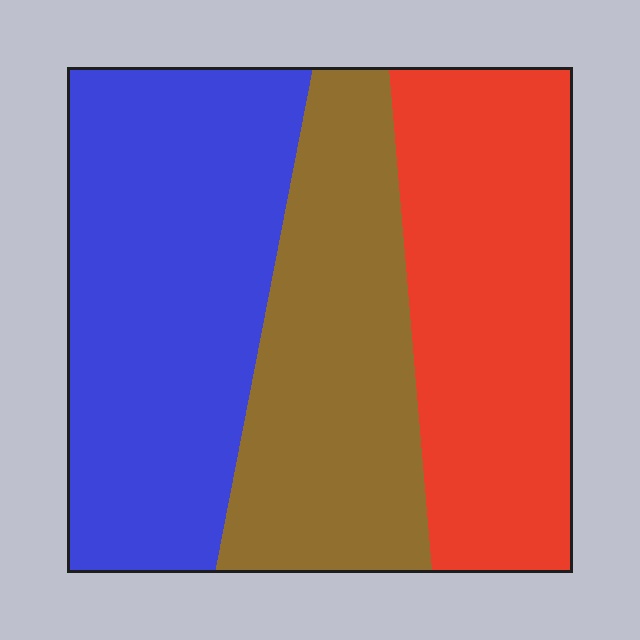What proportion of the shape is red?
Red takes up about one third (1/3) of the shape.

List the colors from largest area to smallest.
From largest to smallest: blue, red, brown.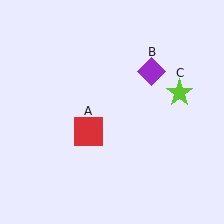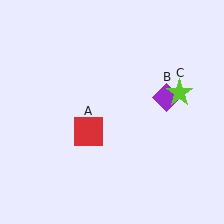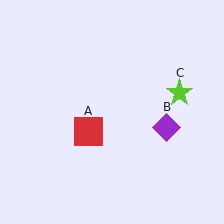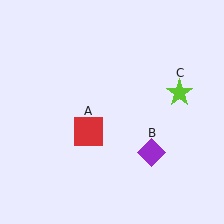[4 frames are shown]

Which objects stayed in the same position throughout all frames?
Red square (object A) and lime star (object C) remained stationary.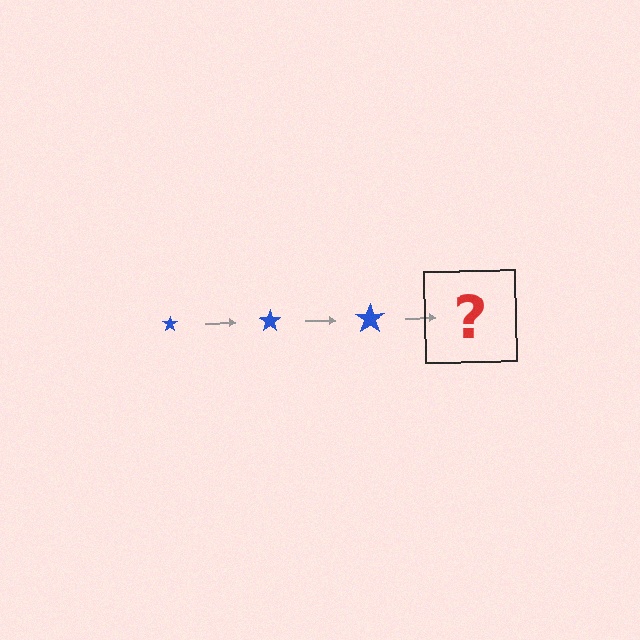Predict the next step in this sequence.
The next step is a blue star, larger than the previous one.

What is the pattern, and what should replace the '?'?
The pattern is that the star gets progressively larger each step. The '?' should be a blue star, larger than the previous one.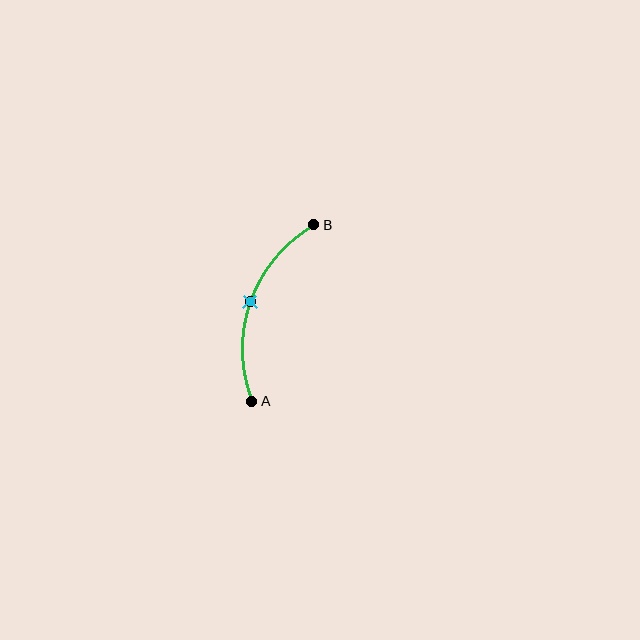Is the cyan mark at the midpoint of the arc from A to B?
Yes. The cyan mark lies on the arc at equal arc-length from both A and B — it is the arc midpoint.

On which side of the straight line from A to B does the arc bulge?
The arc bulges to the left of the straight line connecting A and B.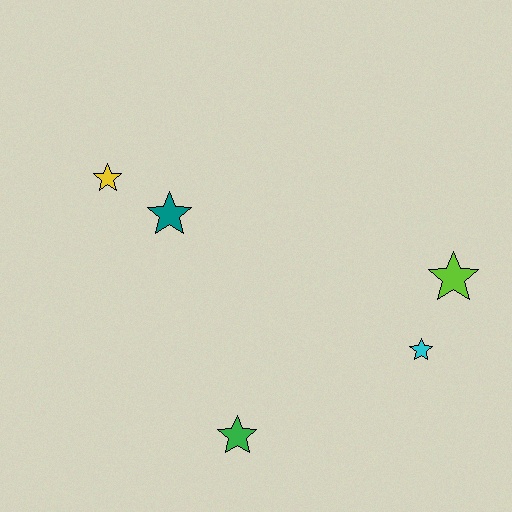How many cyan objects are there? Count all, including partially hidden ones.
There is 1 cyan object.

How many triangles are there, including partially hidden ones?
There are no triangles.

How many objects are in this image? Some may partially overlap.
There are 5 objects.